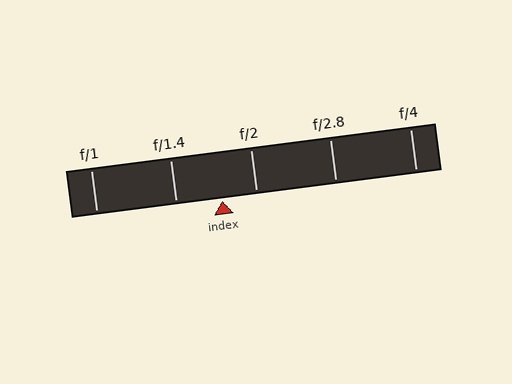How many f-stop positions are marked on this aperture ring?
There are 5 f-stop positions marked.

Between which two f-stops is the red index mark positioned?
The index mark is between f/1.4 and f/2.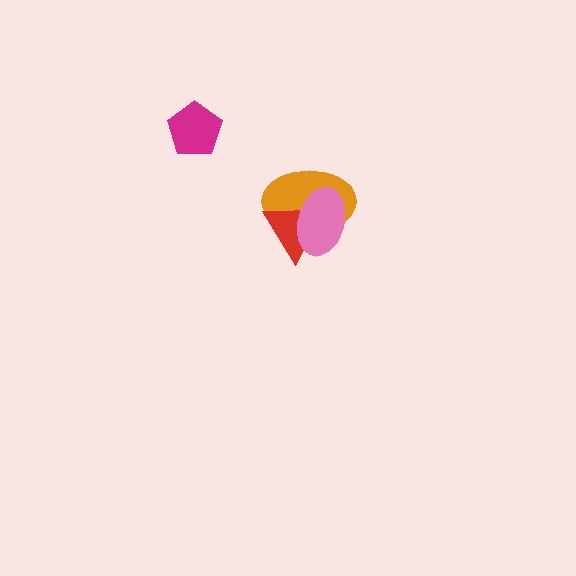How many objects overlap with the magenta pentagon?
0 objects overlap with the magenta pentagon.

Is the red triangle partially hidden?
Yes, it is partially covered by another shape.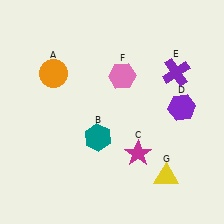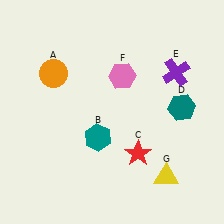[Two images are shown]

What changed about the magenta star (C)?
In Image 1, C is magenta. In Image 2, it changed to red.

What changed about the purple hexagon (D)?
In Image 1, D is purple. In Image 2, it changed to teal.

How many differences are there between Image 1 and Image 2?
There are 2 differences between the two images.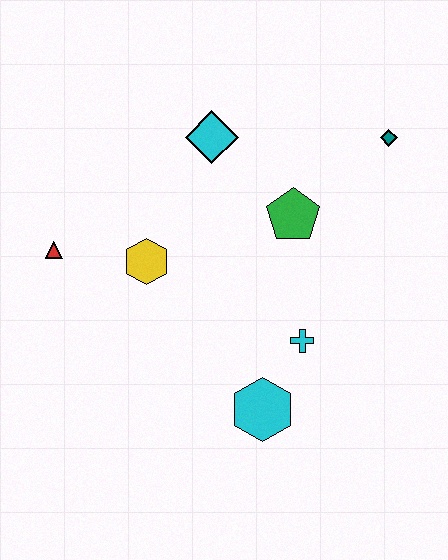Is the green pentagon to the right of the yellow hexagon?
Yes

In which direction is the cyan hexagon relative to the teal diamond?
The cyan hexagon is below the teal diamond.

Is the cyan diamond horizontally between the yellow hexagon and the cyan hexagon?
Yes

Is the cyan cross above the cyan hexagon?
Yes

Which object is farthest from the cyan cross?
The red triangle is farthest from the cyan cross.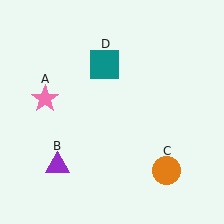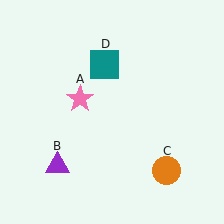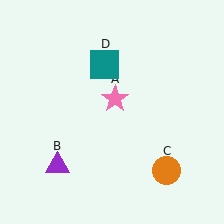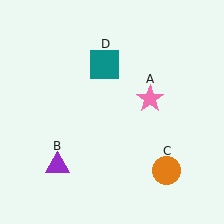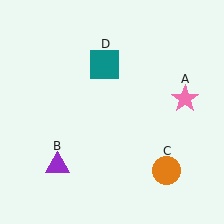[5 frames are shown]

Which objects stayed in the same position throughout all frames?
Purple triangle (object B) and orange circle (object C) and teal square (object D) remained stationary.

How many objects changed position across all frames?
1 object changed position: pink star (object A).